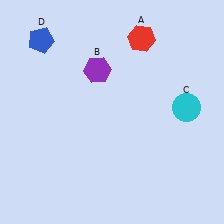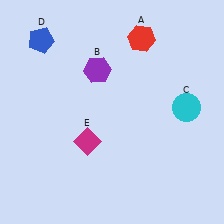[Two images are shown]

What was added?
A magenta diamond (E) was added in Image 2.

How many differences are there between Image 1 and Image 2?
There is 1 difference between the two images.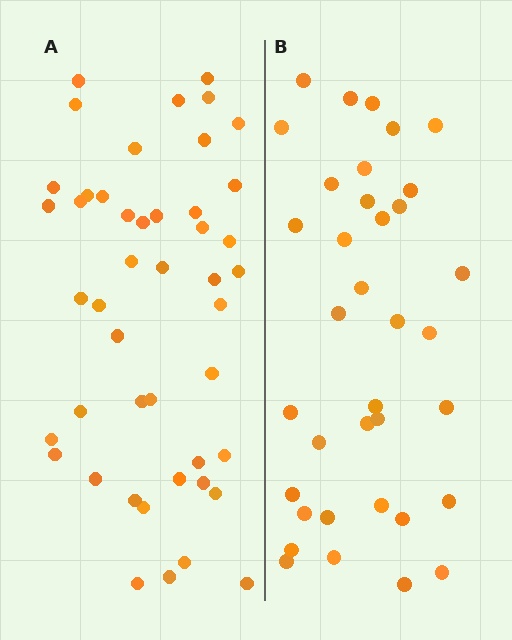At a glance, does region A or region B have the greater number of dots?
Region A (the left region) has more dots.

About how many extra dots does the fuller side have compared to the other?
Region A has roughly 10 or so more dots than region B.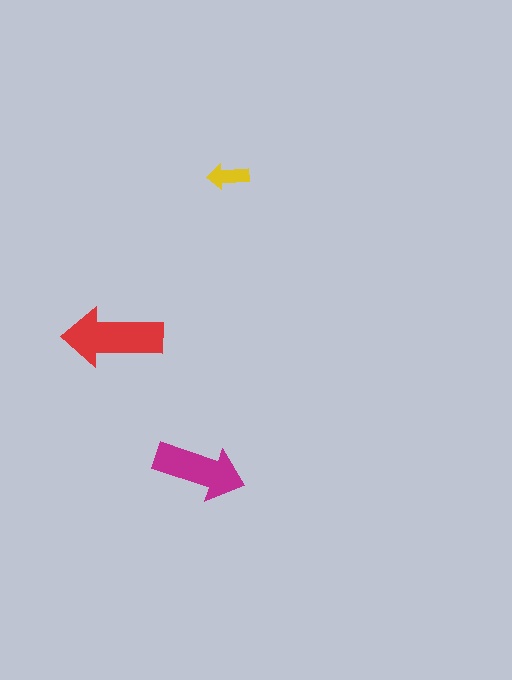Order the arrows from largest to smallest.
the red one, the magenta one, the yellow one.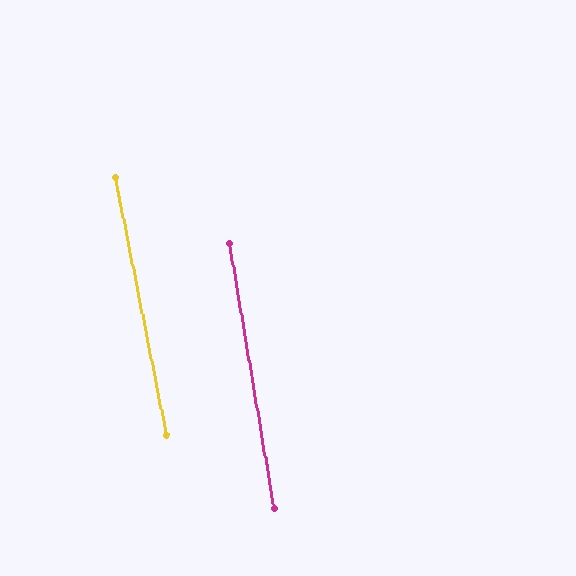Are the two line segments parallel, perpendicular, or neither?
Parallel — their directions differ by only 1.8°.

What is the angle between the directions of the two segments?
Approximately 2 degrees.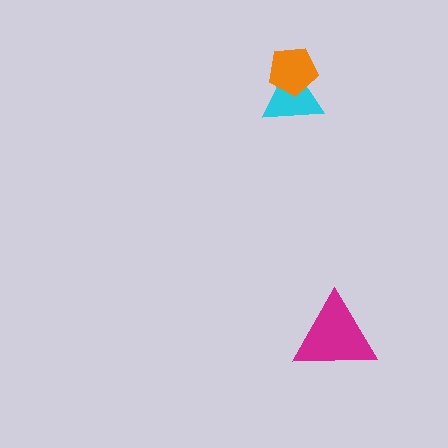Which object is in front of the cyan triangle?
The orange pentagon is in front of the cyan triangle.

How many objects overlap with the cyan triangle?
1 object overlaps with the cyan triangle.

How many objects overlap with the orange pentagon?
1 object overlaps with the orange pentagon.